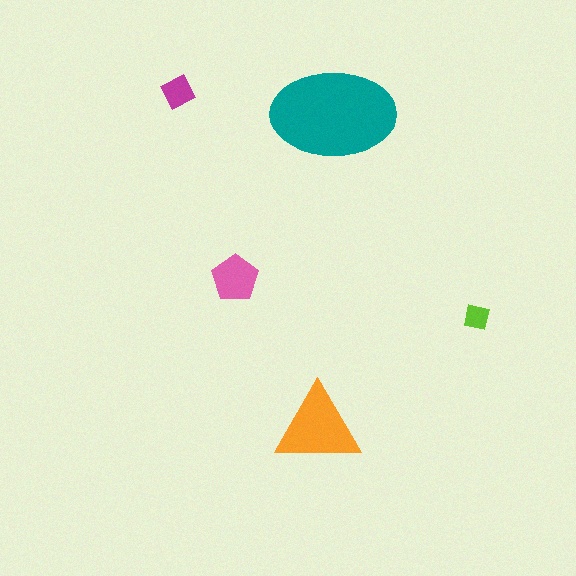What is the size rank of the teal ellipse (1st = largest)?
1st.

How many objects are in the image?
There are 5 objects in the image.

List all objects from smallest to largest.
The lime square, the magenta square, the pink pentagon, the orange triangle, the teal ellipse.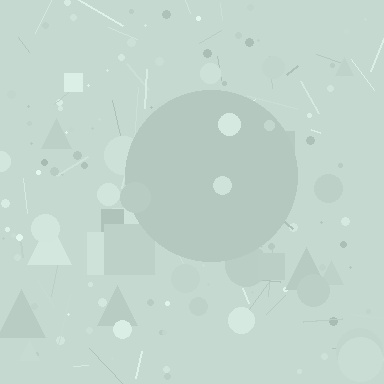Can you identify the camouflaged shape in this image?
The camouflaged shape is a circle.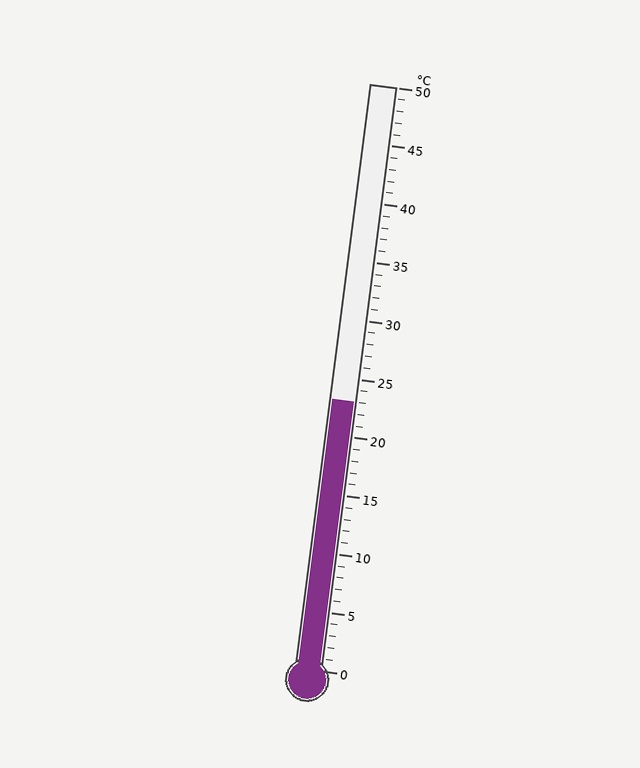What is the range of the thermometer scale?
The thermometer scale ranges from 0°C to 50°C.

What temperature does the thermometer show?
The thermometer shows approximately 23°C.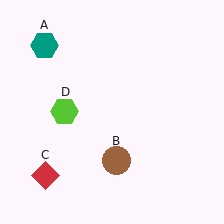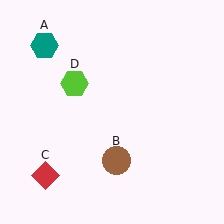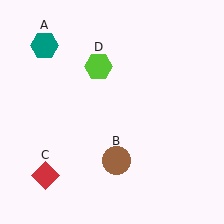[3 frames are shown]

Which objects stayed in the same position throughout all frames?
Teal hexagon (object A) and brown circle (object B) and red diamond (object C) remained stationary.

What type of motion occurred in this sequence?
The lime hexagon (object D) rotated clockwise around the center of the scene.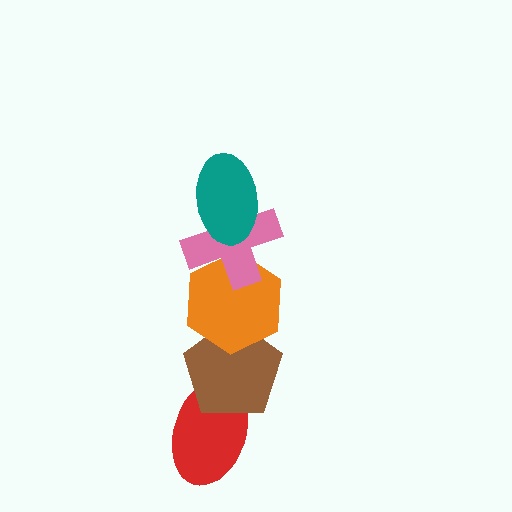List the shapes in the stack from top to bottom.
From top to bottom: the teal ellipse, the pink cross, the orange hexagon, the brown pentagon, the red ellipse.